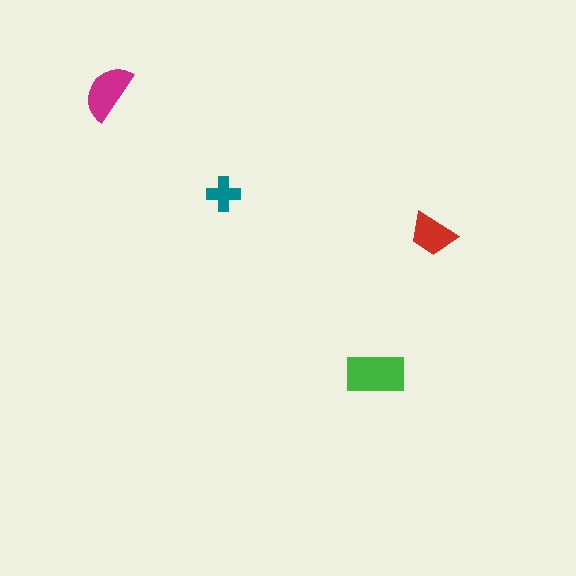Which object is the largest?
The green rectangle.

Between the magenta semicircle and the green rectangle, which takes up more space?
The green rectangle.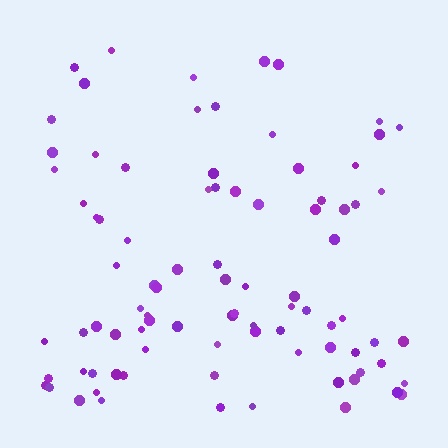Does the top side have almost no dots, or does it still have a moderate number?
Still a moderate number, just noticeably fewer than the bottom.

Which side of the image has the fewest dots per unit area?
The top.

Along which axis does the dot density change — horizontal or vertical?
Vertical.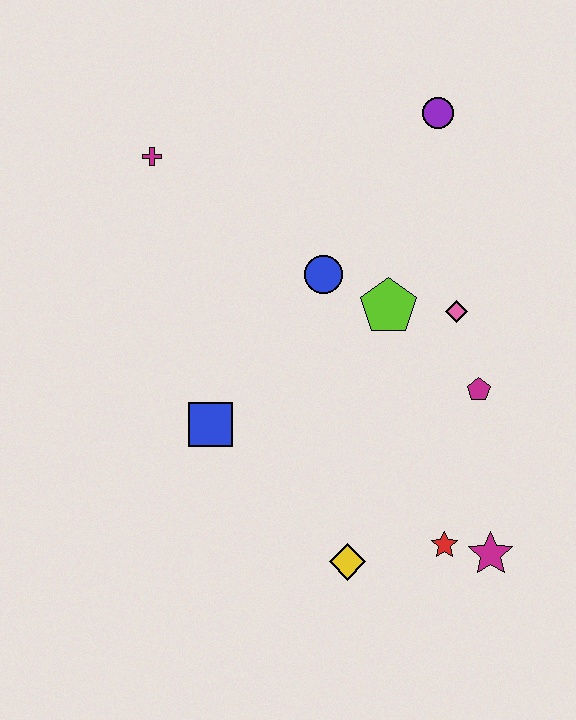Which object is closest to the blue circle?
The lime pentagon is closest to the blue circle.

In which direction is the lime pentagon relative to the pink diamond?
The lime pentagon is to the left of the pink diamond.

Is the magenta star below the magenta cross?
Yes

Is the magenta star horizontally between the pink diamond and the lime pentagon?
No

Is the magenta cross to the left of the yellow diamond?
Yes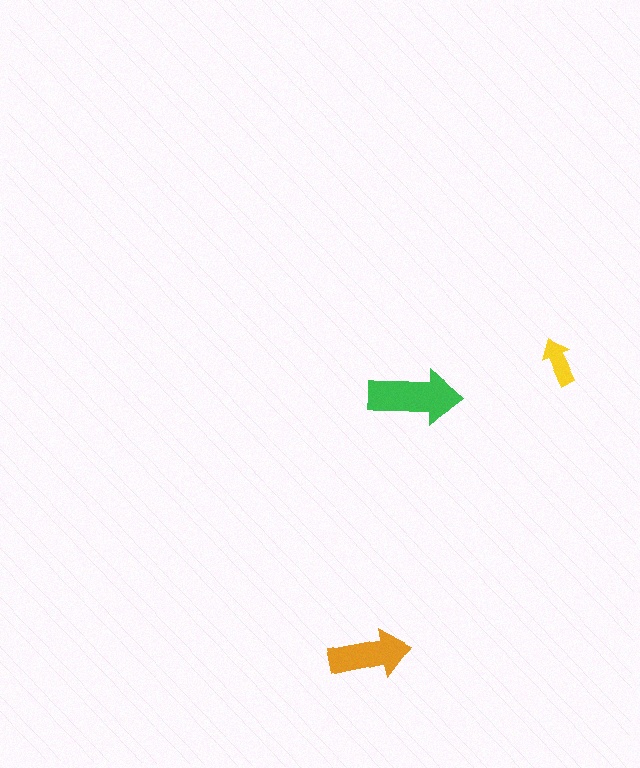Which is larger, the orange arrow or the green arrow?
The green one.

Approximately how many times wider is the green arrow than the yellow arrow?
About 2 times wider.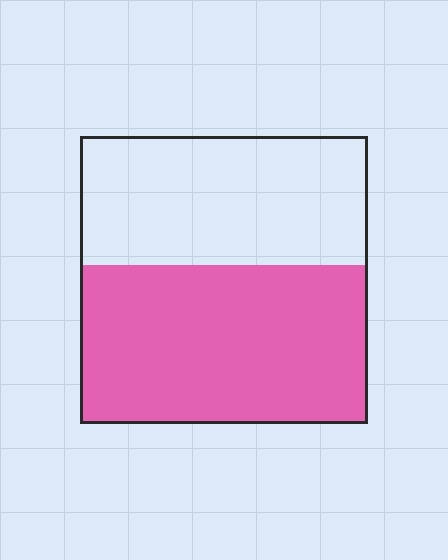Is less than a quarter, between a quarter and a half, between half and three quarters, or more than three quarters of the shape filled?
Between half and three quarters.